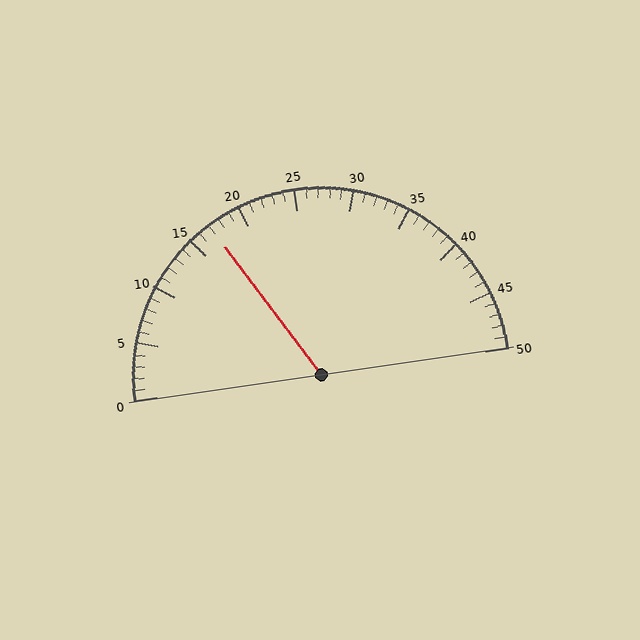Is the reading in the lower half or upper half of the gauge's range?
The reading is in the lower half of the range (0 to 50).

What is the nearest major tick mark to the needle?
The nearest major tick mark is 15.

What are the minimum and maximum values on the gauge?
The gauge ranges from 0 to 50.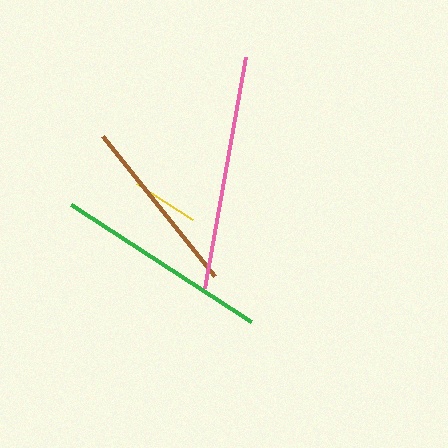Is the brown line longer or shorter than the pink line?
The pink line is longer than the brown line.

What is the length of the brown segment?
The brown segment is approximately 179 pixels long.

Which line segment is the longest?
The pink line is the longest at approximately 234 pixels.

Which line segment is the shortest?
The yellow line is the shortest at approximately 67 pixels.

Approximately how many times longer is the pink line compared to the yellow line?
The pink line is approximately 3.5 times the length of the yellow line.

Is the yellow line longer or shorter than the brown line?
The brown line is longer than the yellow line.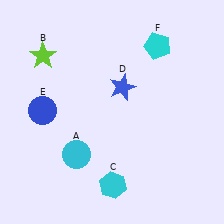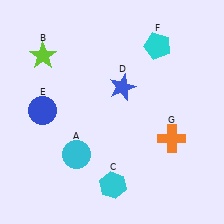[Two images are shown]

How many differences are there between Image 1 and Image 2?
There is 1 difference between the two images.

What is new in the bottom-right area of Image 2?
An orange cross (G) was added in the bottom-right area of Image 2.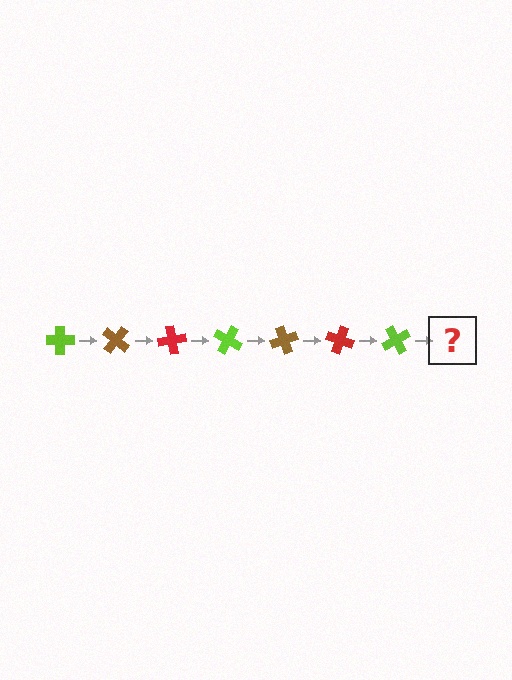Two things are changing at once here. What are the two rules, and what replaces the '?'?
The two rules are that it rotates 40 degrees each step and the color cycles through lime, brown, and red. The '?' should be a brown cross, rotated 280 degrees from the start.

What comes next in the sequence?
The next element should be a brown cross, rotated 280 degrees from the start.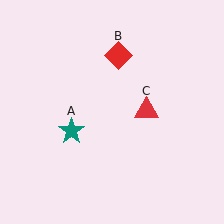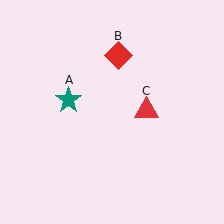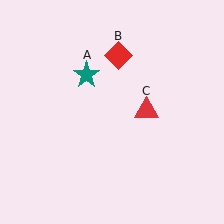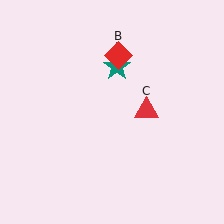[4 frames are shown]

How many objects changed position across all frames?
1 object changed position: teal star (object A).